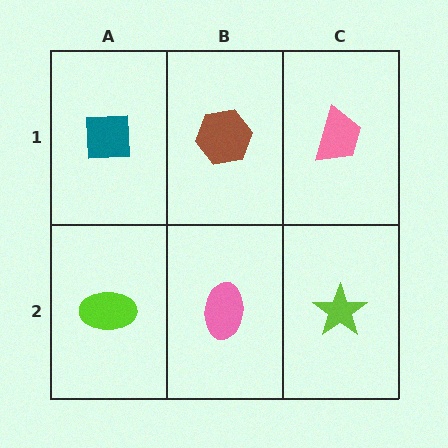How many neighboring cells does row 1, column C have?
2.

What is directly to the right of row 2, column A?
A pink ellipse.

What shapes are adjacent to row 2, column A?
A teal square (row 1, column A), a pink ellipse (row 2, column B).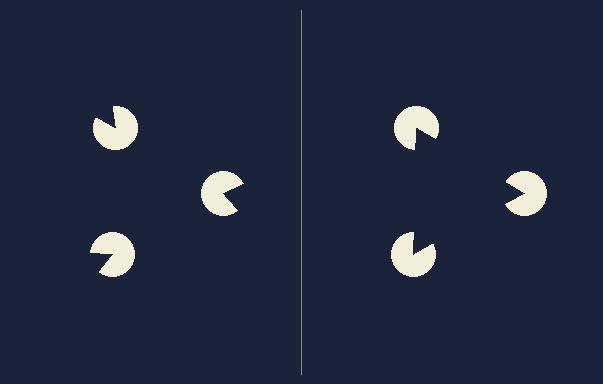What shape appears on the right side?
An illusory triangle.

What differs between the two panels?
The pac-man discs are positioned identically on both sides; only the wedge orientations differ. On the right they align to a triangle; on the left they are misaligned.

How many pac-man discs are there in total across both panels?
6 — 3 on each side.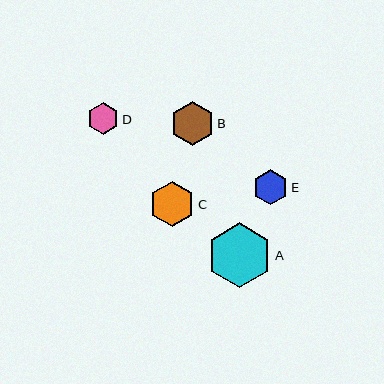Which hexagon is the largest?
Hexagon A is the largest with a size of approximately 65 pixels.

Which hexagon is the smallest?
Hexagon D is the smallest with a size of approximately 32 pixels.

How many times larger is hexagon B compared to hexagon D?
Hexagon B is approximately 1.4 times the size of hexagon D.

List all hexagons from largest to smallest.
From largest to smallest: A, C, B, E, D.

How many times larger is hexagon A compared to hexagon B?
Hexagon A is approximately 1.5 times the size of hexagon B.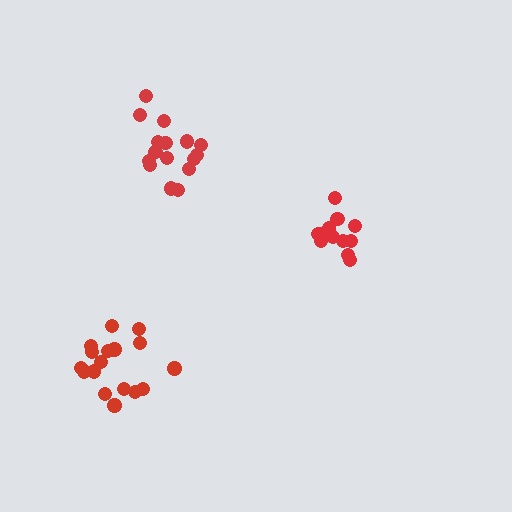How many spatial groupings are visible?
There are 3 spatial groupings.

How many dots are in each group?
Group 1: 17 dots, Group 2: 13 dots, Group 3: 16 dots (46 total).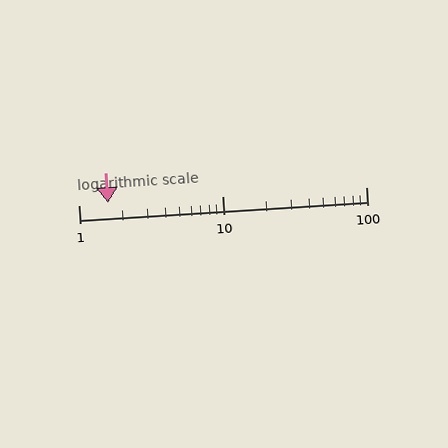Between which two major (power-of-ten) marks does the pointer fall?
The pointer is between 1 and 10.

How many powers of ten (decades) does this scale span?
The scale spans 2 decades, from 1 to 100.